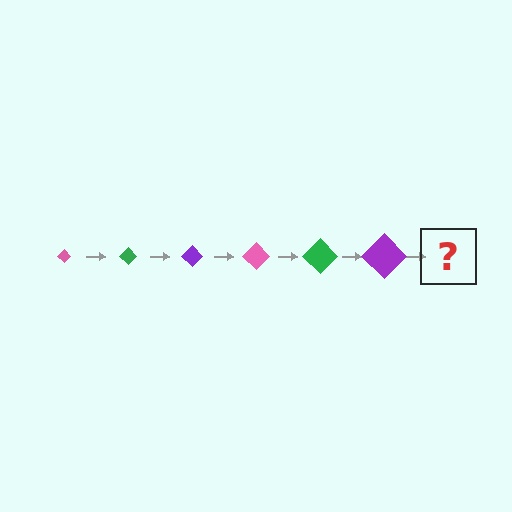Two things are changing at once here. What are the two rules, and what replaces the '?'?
The two rules are that the diamond grows larger each step and the color cycles through pink, green, and purple. The '?' should be a pink diamond, larger than the previous one.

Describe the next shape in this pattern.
It should be a pink diamond, larger than the previous one.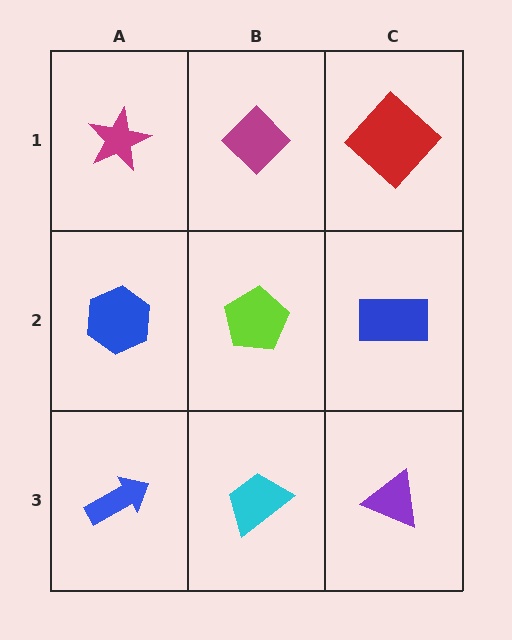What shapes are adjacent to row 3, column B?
A lime pentagon (row 2, column B), a blue arrow (row 3, column A), a purple triangle (row 3, column C).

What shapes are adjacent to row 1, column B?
A lime pentagon (row 2, column B), a magenta star (row 1, column A), a red diamond (row 1, column C).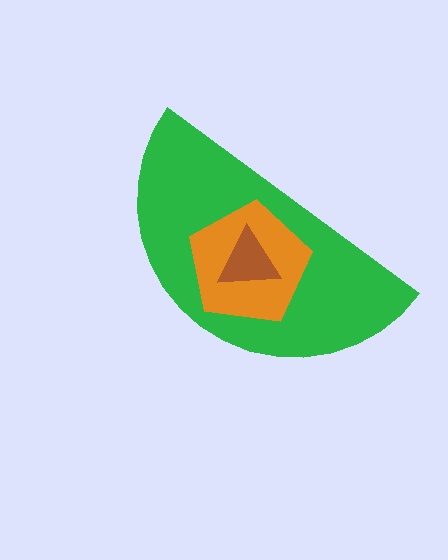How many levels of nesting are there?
3.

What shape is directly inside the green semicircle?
The orange pentagon.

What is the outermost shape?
The green semicircle.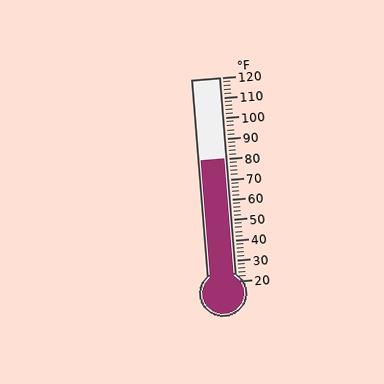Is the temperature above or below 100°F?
The temperature is below 100°F.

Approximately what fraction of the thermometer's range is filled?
The thermometer is filled to approximately 60% of its range.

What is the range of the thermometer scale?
The thermometer scale ranges from 20°F to 120°F.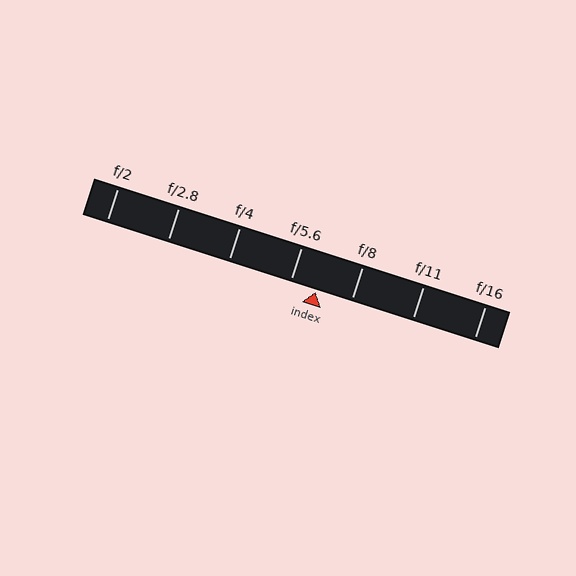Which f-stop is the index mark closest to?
The index mark is closest to f/5.6.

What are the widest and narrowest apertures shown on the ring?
The widest aperture shown is f/2 and the narrowest is f/16.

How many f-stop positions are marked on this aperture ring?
There are 7 f-stop positions marked.